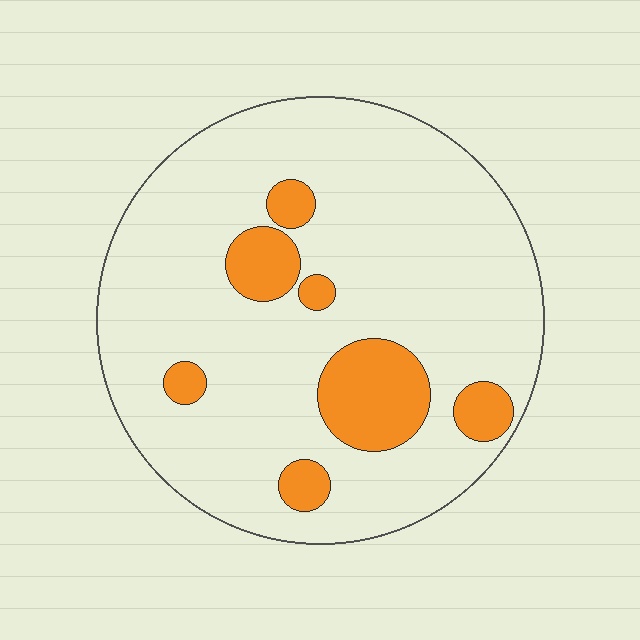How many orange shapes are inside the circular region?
7.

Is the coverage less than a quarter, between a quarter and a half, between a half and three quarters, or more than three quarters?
Less than a quarter.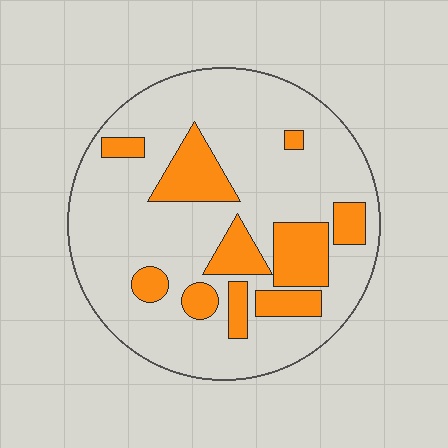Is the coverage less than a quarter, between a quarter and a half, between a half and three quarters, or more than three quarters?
Less than a quarter.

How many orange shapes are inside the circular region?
10.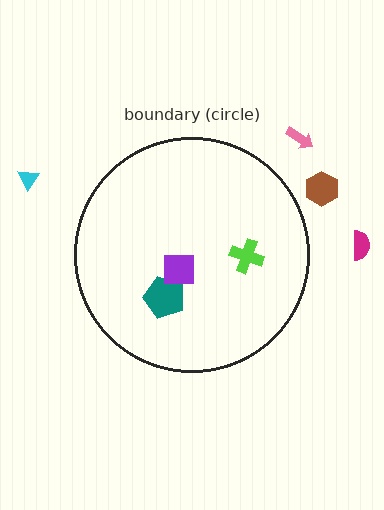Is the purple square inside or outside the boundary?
Inside.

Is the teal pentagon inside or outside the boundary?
Inside.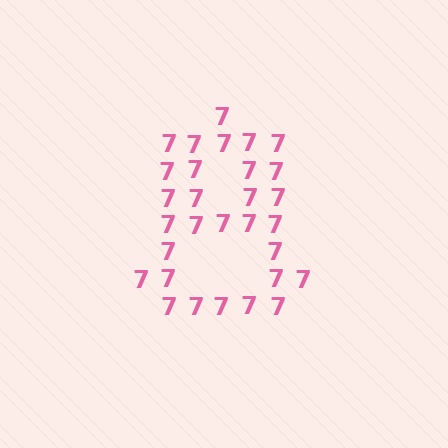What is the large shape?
The large shape is the digit 8.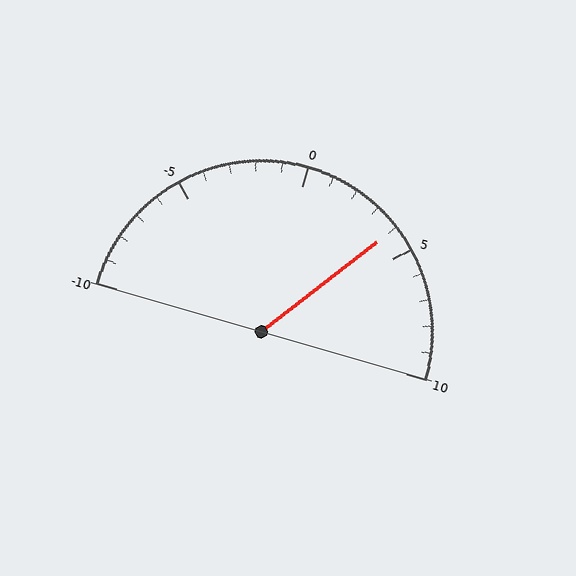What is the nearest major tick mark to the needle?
The nearest major tick mark is 5.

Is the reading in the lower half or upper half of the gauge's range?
The reading is in the upper half of the range (-10 to 10).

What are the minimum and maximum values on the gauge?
The gauge ranges from -10 to 10.